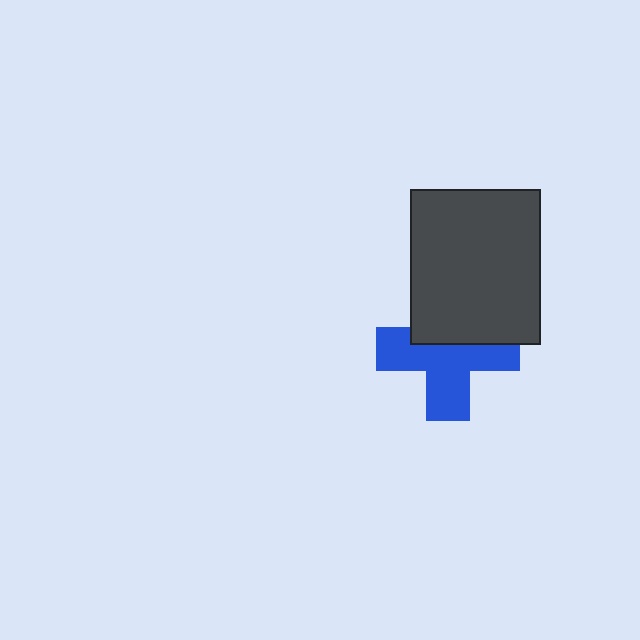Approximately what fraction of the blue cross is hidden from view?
Roughly 39% of the blue cross is hidden behind the dark gray rectangle.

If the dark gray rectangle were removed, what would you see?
You would see the complete blue cross.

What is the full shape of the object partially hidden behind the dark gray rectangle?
The partially hidden object is a blue cross.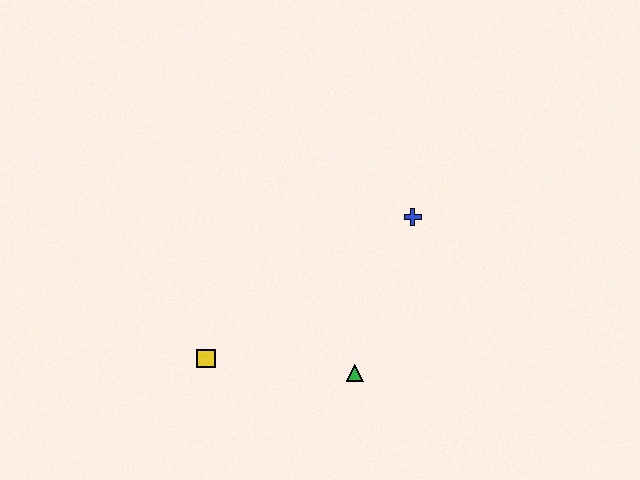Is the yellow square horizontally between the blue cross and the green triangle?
No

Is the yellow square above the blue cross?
No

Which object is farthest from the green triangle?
The blue cross is farthest from the green triangle.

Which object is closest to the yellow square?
The green triangle is closest to the yellow square.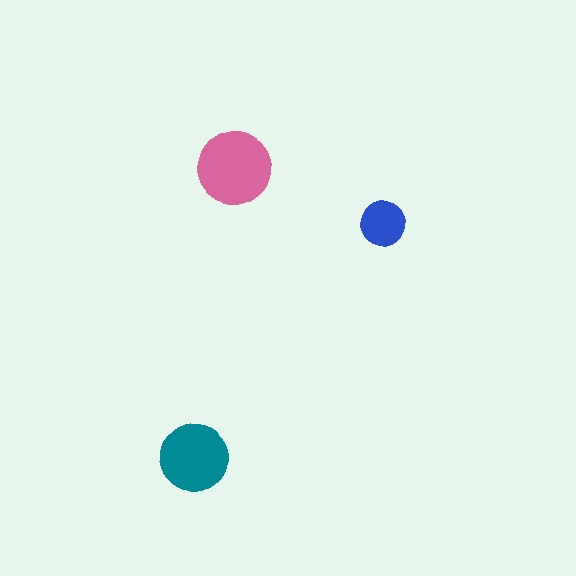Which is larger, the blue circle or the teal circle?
The teal one.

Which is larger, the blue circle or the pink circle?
The pink one.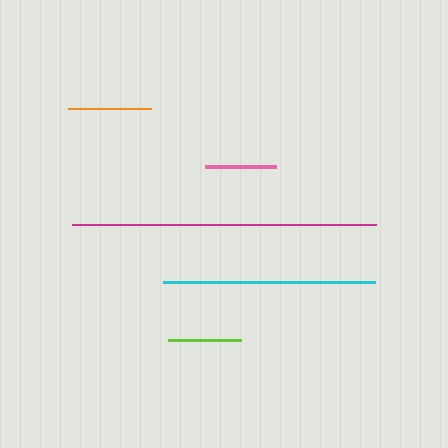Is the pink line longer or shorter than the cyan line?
The cyan line is longer than the pink line.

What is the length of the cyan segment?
The cyan segment is approximately 212 pixels long.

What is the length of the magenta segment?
The magenta segment is approximately 303 pixels long.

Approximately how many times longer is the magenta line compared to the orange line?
The magenta line is approximately 3.6 times the length of the orange line.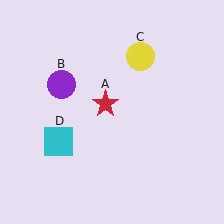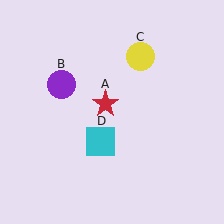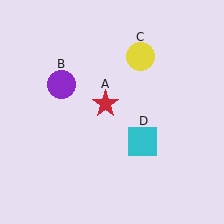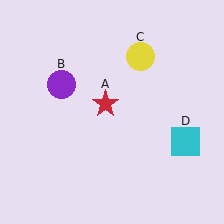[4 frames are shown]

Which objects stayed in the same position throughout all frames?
Red star (object A) and purple circle (object B) and yellow circle (object C) remained stationary.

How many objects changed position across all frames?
1 object changed position: cyan square (object D).